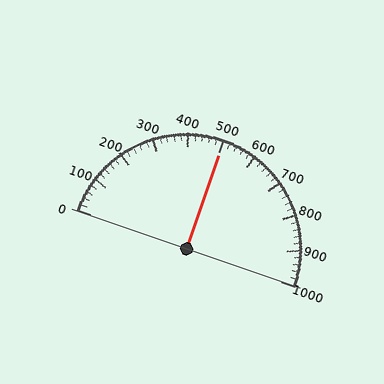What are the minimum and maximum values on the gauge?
The gauge ranges from 0 to 1000.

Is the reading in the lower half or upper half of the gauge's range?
The reading is in the upper half of the range (0 to 1000).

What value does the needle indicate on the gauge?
The needle indicates approximately 500.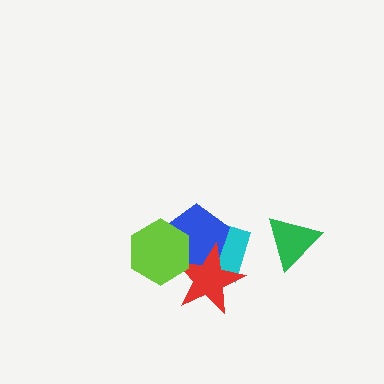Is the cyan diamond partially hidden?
Yes, it is partially covered by another shape.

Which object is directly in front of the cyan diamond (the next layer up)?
The blue pentagon is directly in front of the cyan diamond.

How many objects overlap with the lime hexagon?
3 objects overlap with the lime hexagon.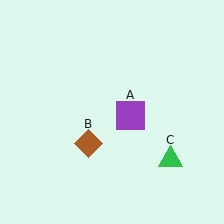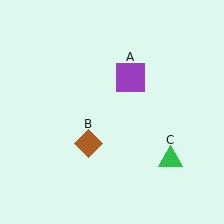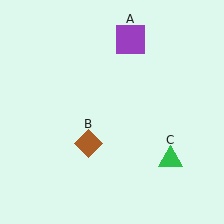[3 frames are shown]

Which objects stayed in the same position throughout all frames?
Brown diamond (object B) and green triangle (object C) remained stationary.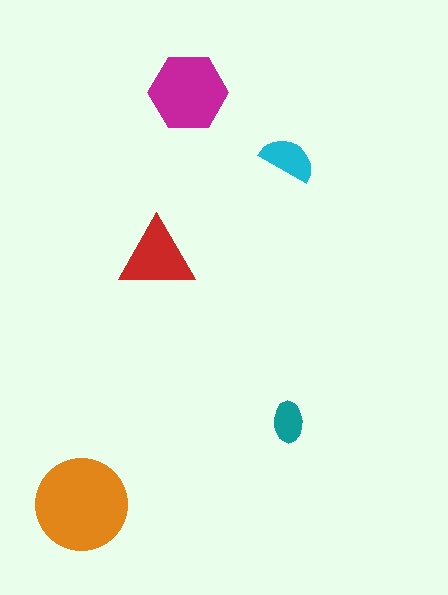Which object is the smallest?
The teal ellipse.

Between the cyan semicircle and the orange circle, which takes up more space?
The orange circle.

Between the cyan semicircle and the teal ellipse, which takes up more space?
The cyan semicircle.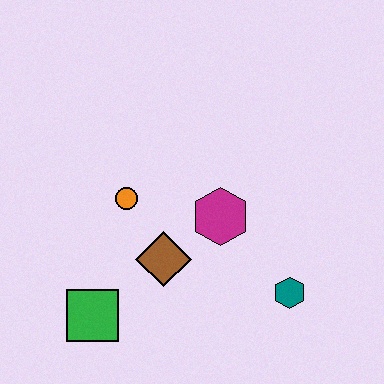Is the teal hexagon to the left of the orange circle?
No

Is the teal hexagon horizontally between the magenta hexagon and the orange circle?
No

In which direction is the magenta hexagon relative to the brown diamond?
The magenta hexagon is to the right of the brown diamond.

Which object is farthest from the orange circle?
The teal hexagon is farthest from the orange circle.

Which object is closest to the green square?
The brown diamond is closest to the green square.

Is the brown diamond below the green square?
No